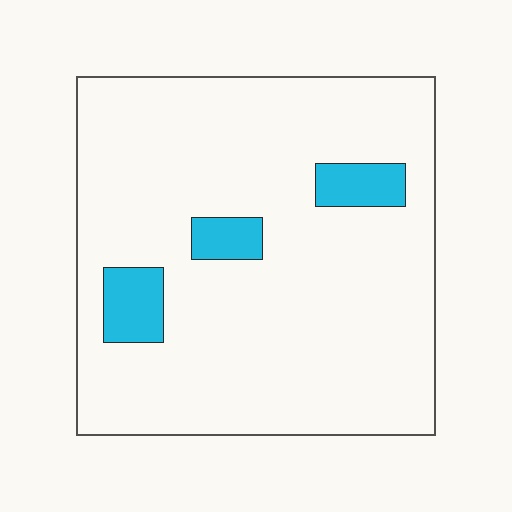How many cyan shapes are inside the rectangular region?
3.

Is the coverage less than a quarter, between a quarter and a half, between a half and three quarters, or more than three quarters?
Less than a quarter.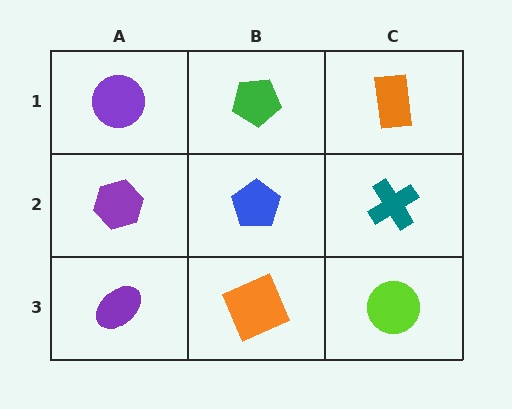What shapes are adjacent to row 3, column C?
A teal cross (row 2, column C), an orange square (row 3, column B).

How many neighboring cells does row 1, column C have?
2.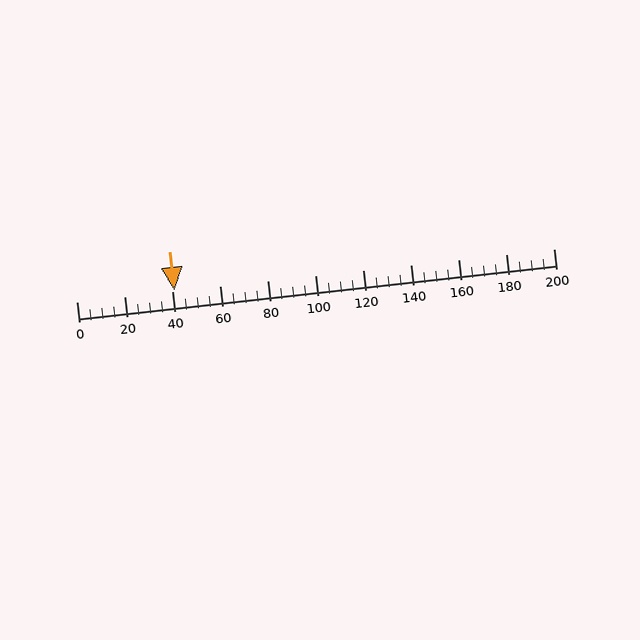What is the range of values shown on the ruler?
The ruler shows values from 0 to 200.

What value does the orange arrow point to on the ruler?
The orange arrow points to approximately 41.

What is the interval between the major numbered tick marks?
The major tick marks are spaced 20 units apart.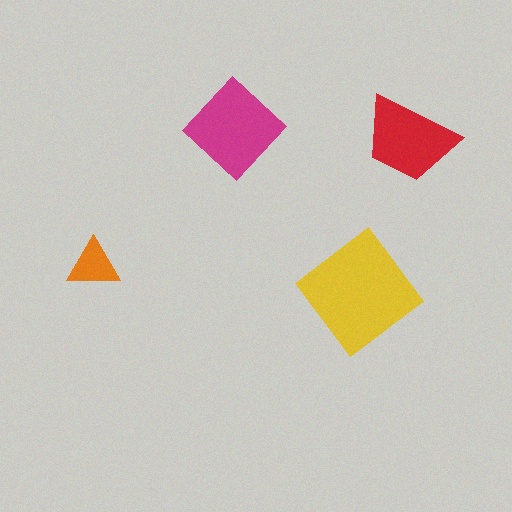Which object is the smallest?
The orange triangle.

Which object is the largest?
The yellow diamond.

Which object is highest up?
The magenta diamond is topmost.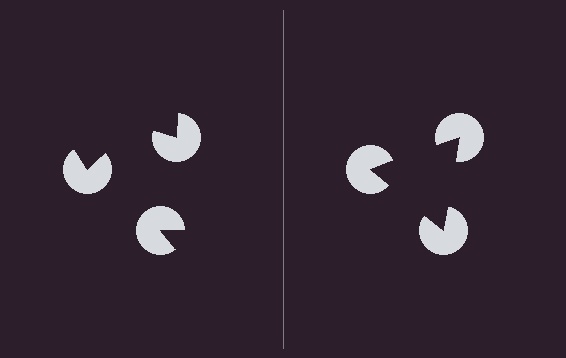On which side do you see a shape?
An illusory triangle appears on the right side. On the left side the wedge cuts are rotated, so no coherent shape forms.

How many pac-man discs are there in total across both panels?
6 — 3 on each side.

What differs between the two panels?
The pac-man discs are positioned identically on both sides; only the wedge orientations differ. On the right they align to a triangle; on the left they are misaligned.